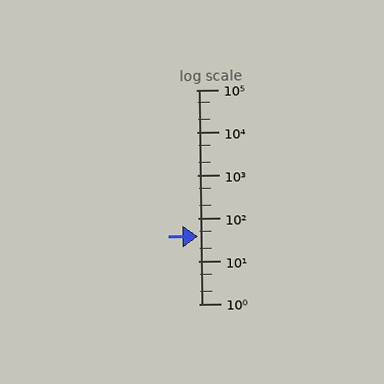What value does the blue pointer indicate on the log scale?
The pointer indicates approximately 38.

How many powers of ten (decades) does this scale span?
The scale spans 5 decades, from 1 to 100000.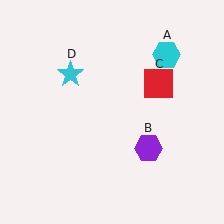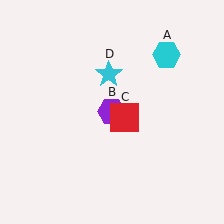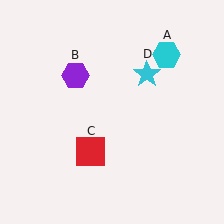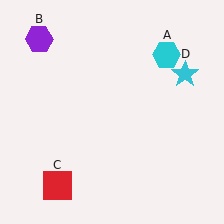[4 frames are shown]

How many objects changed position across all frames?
3 objects changed position: purple hexagon (object B), red square (object C), cyan star (object D).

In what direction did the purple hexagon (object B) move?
The purple hexagon (object B) moved up and to the left.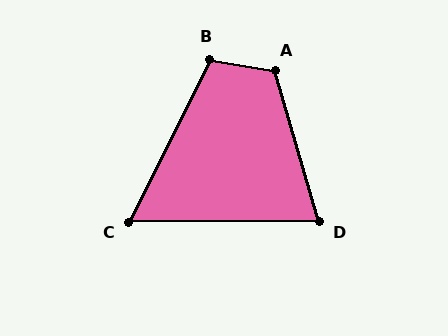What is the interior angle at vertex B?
Approximately 106 degrees (obtuse).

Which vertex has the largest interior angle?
A, at approximately 116 degrees.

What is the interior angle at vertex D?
Approximately 74 degrees (acute).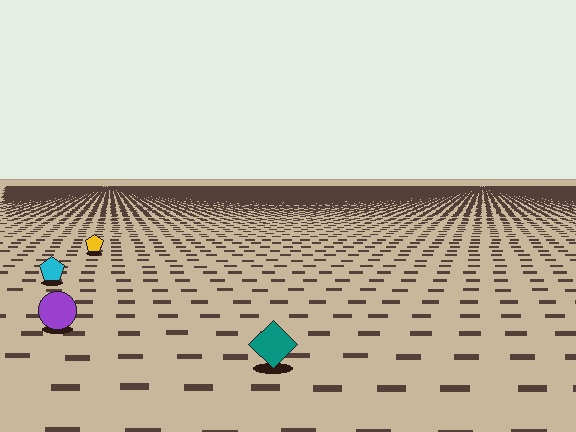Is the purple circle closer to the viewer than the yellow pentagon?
Yes. The purple circle is closer — you can tell from the texture gradient: the ground texture is coarser near it.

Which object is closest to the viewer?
The teal diamond is closest. The texture marks near it are larger and more spread out.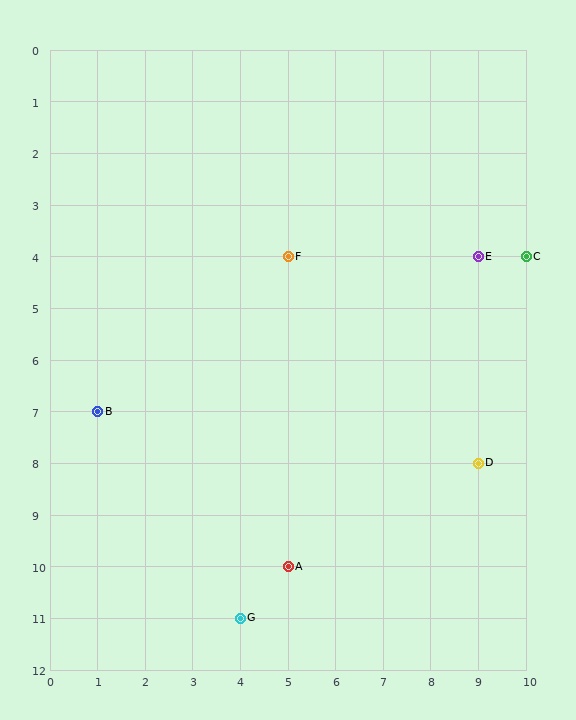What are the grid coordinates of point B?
Point B is at grid coordinates (1, 7).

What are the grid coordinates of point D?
Point D is at grid coordinates (9, 8).